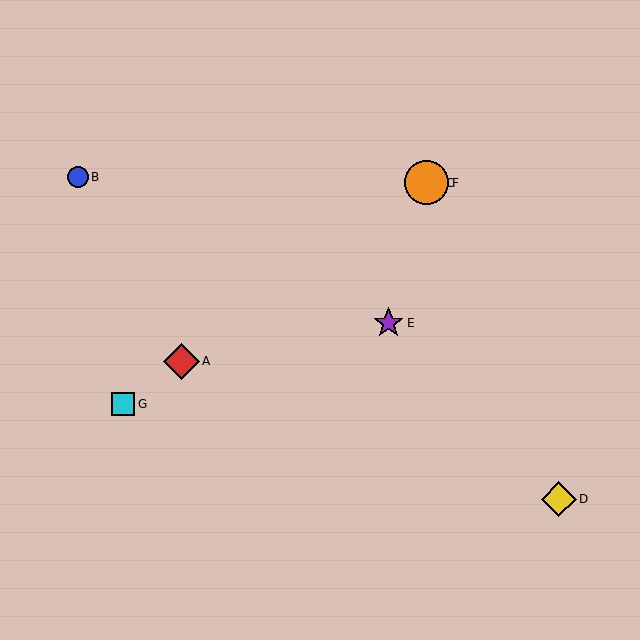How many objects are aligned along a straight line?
4 objects (A, C, F, G) are aligned along a straight line.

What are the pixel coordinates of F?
Object F is at (427, 183).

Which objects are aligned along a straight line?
Objects A, C, F, G are aligned along a straight line.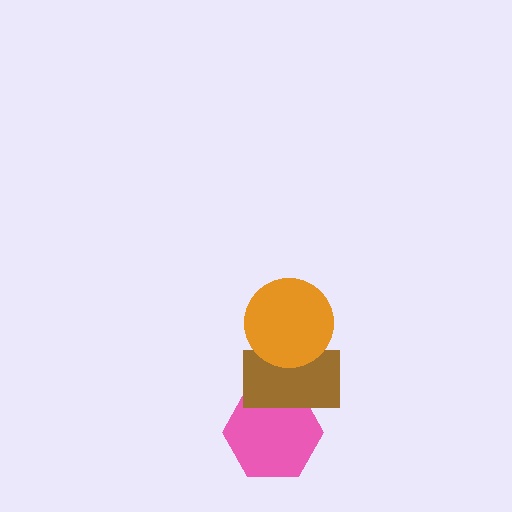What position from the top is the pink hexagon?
The pink hexagon is 3rd from the top.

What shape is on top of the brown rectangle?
The orange circle is on top of the brown rectangle.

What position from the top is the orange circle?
The orange circle is 1st from the top.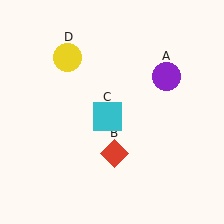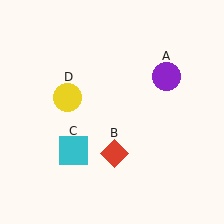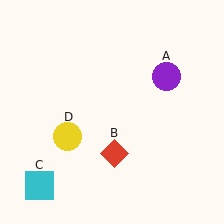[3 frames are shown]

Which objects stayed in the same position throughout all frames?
Purple circle (object A) and red diamond (object B) remained stationary.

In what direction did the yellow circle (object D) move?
The yellow circle (object D) moved down.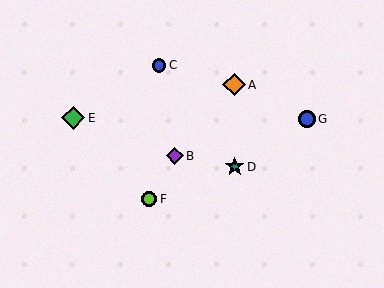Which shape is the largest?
The green diamond (labeled E) is the largest.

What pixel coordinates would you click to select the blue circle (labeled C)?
Click at (159, 65) to select the blue circle C.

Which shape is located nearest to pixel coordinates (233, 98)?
The orange diamond (labeled A) at (234, 85) is nearest to that location.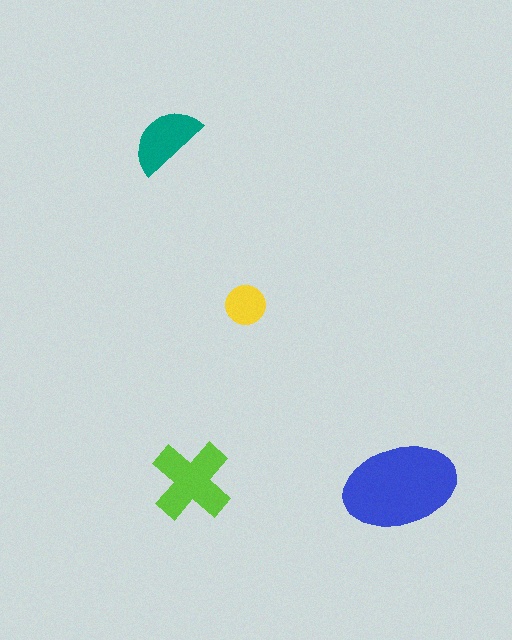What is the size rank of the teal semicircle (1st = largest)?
3rd.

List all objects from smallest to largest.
The yellow circle, the teal semicircle, the lime cross, the blue ellipse.